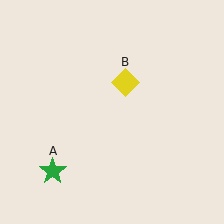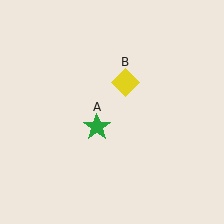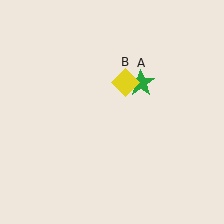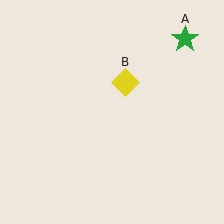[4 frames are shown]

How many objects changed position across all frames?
1 object changed position: green star (object A).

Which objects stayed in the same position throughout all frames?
Yellow diamond (object B) remained stationary.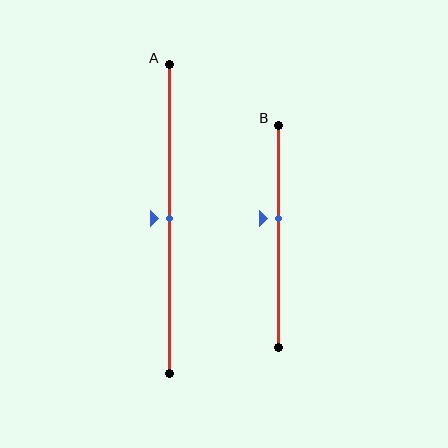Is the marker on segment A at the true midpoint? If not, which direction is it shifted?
Yes, the marker on segment A is at the true midpoint.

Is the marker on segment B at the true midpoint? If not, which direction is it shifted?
No, the marker on segment B is shifted upward by about 8% of the segment length.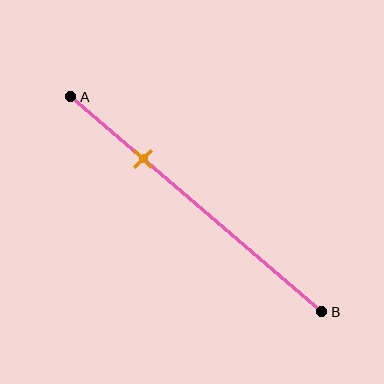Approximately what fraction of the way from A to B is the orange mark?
The orange mark is approximately 30% of the way from A to B.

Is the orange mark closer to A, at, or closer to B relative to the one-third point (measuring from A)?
The orange mark is closer to point A than the one-third point of segment AB.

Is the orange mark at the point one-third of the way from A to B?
No, the mark is at about 30% from A, not at the 33% one-third point.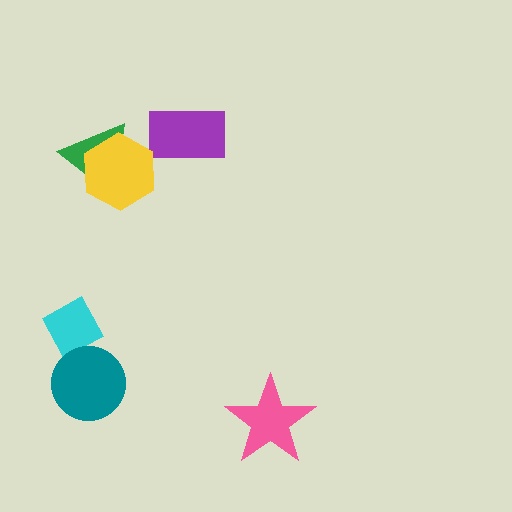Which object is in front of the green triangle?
The yellow hexagon is in front of the green triangle.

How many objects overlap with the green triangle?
1 object overlaps with the green triangle.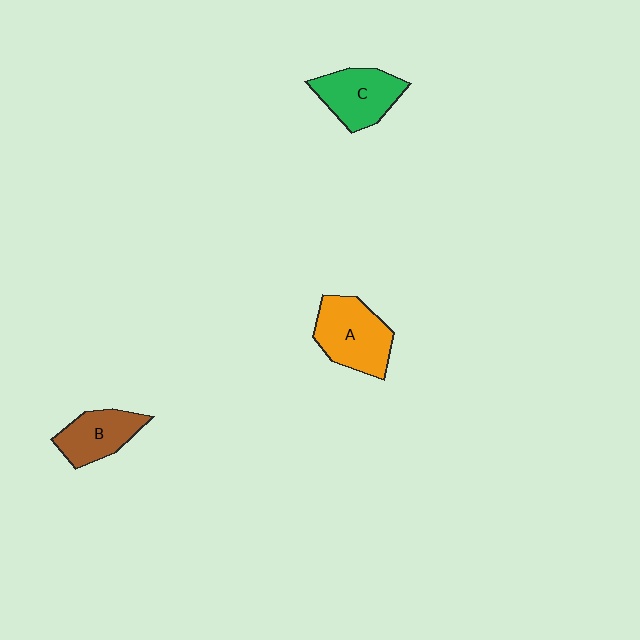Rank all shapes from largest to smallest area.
From largest to smallest: A (orange), C (green), B (brown).